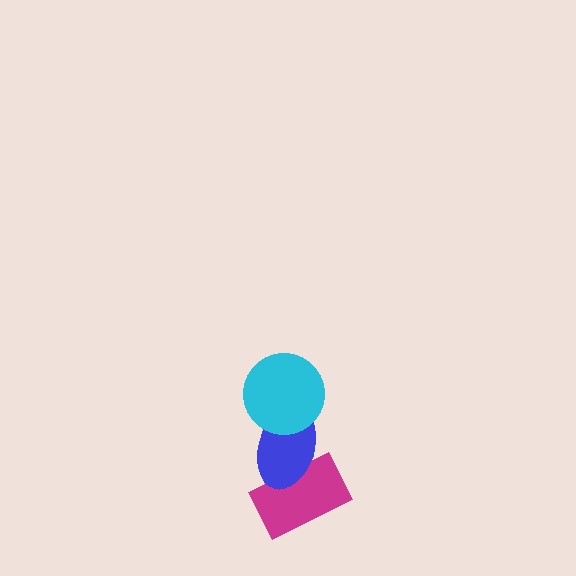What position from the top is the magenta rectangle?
The magenta rectangle is 3rd from the top.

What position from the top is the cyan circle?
The cyan circle is 1st from the top.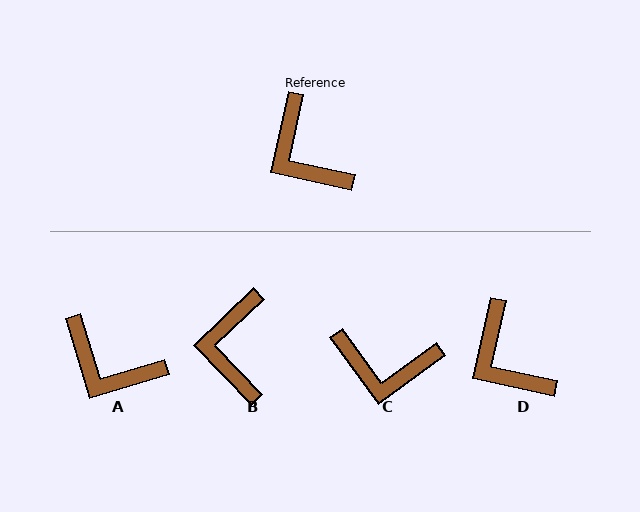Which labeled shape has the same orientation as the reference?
D.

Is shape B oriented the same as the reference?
No, it is off by about 34 degrees.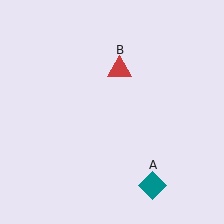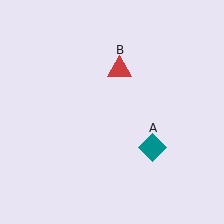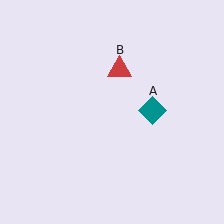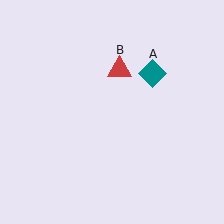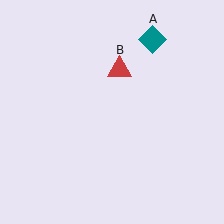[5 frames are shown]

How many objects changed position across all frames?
1 object changed position: teal diamond (object A).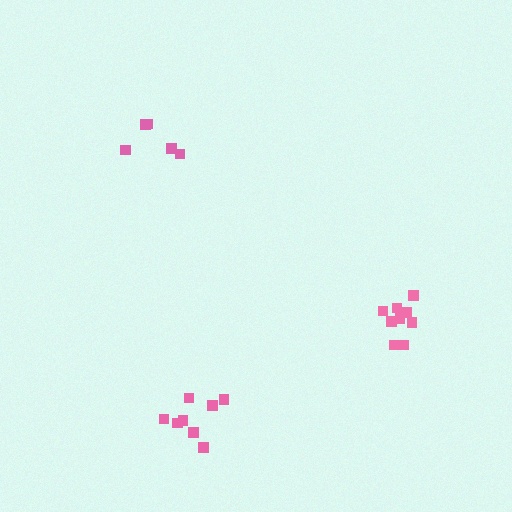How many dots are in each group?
Group 1: 5 dots, Group 2: 8 dots, Group 3: 9 dots (22 total).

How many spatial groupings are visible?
There are 3 spatial groupings.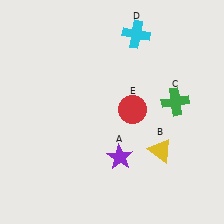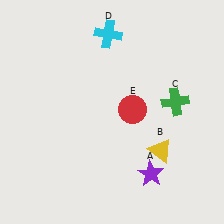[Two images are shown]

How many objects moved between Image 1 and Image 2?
2 objects moved between the two images.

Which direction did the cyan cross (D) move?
The cyan cross (D) moved left.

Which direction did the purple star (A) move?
The purple star (A) moved right.